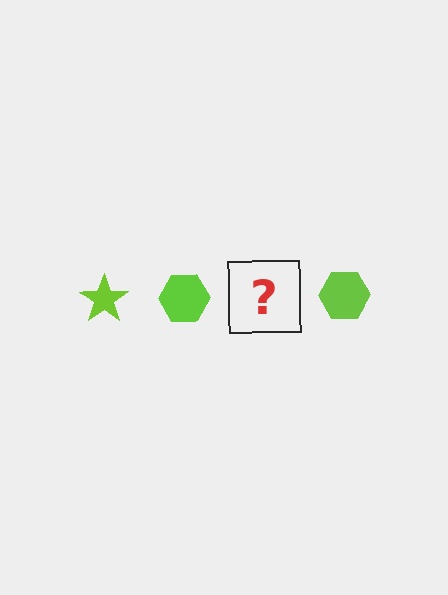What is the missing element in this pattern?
The missing element is a lime star.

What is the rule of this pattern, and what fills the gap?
The rule is that the pattern cycles through star, hexagon shapes in lime. The gap should be filled with a lime star.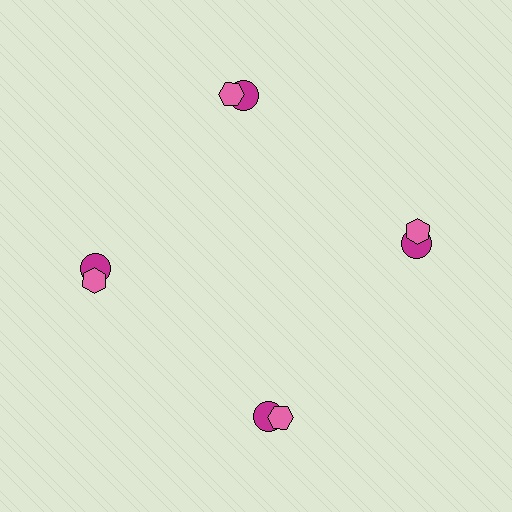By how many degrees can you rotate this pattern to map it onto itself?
The pattern maps onto itself every 90 degrees of rotation.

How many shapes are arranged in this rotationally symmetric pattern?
There are 8 shapes, arranged in 4 groups of 2.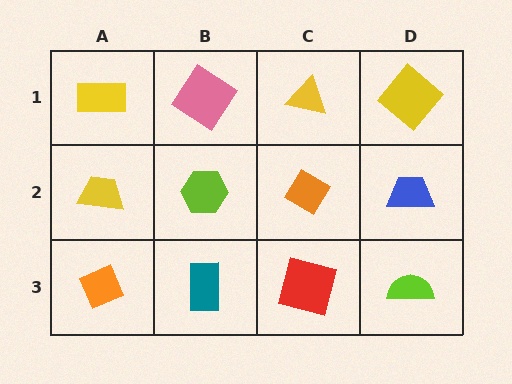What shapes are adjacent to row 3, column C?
An orange diamond (row 2, column C), a teal rectangle (row 3, column B), a lime semicircle (row 3, column D).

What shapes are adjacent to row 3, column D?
A blue trapezoid (row 2, column D), a red square (row 3, column C).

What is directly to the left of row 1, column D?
A yellow triangle.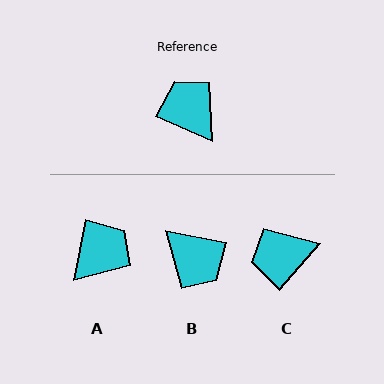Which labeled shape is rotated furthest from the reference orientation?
B, about 167 degrees away.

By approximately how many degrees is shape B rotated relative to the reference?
Approximately 167 degrees clockwise.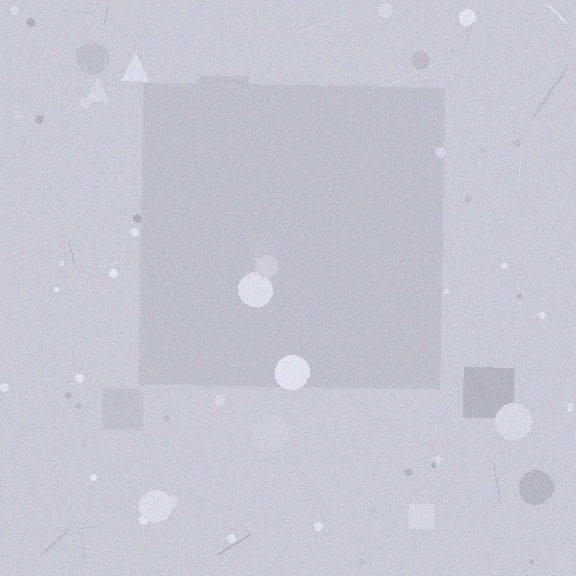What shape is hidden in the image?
A square is hidden in the image.